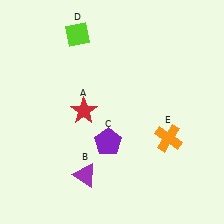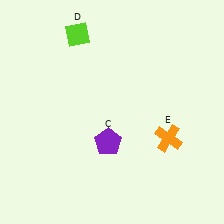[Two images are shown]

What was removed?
The purple triangle (B), the red star (A) were removed in Image 2.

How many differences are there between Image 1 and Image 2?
There are 2 differences between the two images.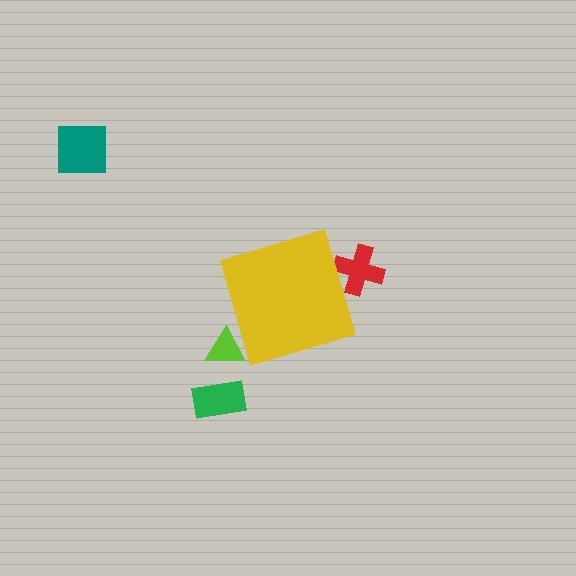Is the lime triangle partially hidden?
Yes, the lime triangle is partially hidden behind the yellow diamond.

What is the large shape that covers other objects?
A yellow diamond.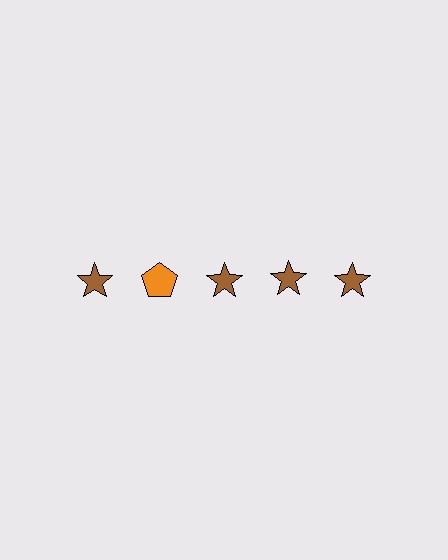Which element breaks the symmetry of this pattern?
The orange pentagon in the top row, second from left column breaks the symmetry. All other shapes are brown stars.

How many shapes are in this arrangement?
There are 5 shapes arranged in a grid pattern.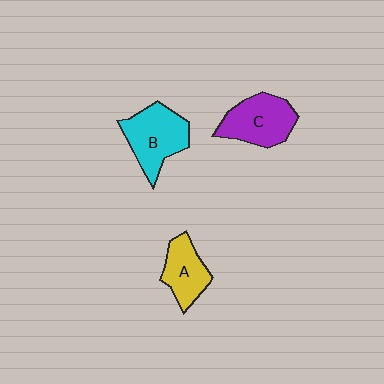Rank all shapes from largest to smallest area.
From largest to smallest: B (cyan), C (purple), A (yellow).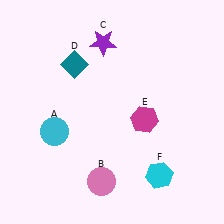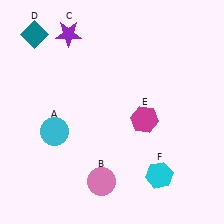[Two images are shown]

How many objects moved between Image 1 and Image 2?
2 objects moved between the two images.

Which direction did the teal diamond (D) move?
The teal diamond (D) moved left.